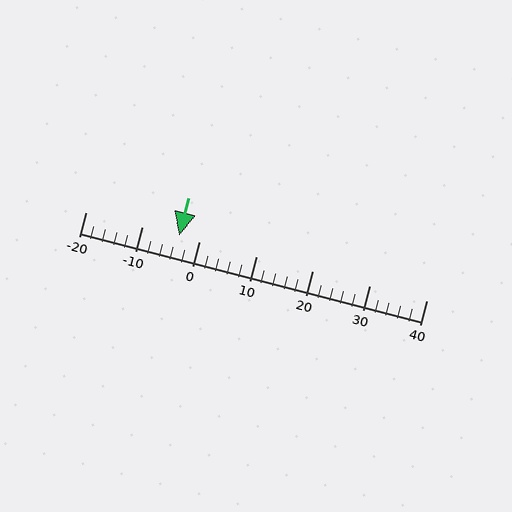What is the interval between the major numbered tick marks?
The major tick marks are spaced 10 units apart.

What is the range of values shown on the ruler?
The ruler shows values from -20 to 40.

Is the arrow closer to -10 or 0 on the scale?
The arrow is closer to 0.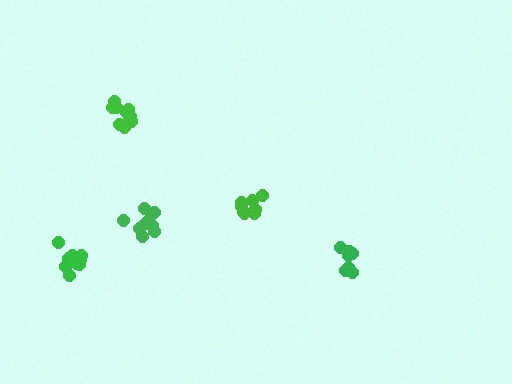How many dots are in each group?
Group 1: 11 dots, Group 2: 7 dots, Group 3: 11 dots, Group 4: 11 dots, Group 5: 9 dots (49 total).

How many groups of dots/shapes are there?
There are 5 groups.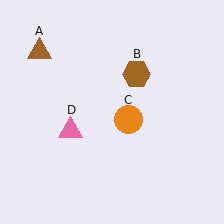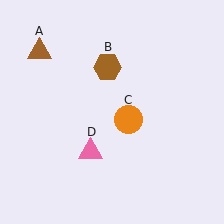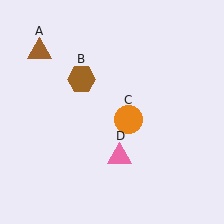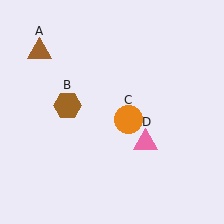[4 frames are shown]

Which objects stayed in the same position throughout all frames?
Brown triangle (object A) and orange circle (object C) remained stationary.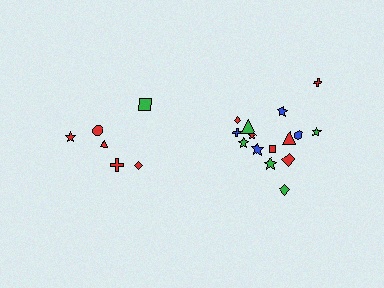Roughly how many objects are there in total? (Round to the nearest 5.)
Roughly 20 objects in total.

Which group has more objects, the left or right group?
The right group.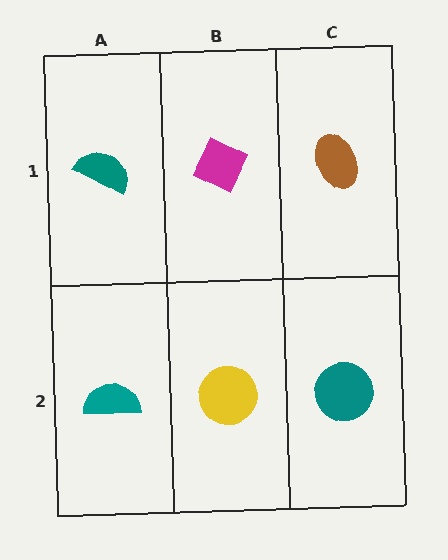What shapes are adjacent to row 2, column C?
A brown ellipse (row 1, column C), a yellow circle (row 2, column B).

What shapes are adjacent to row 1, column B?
A yellow circle (row 2, column B), a teal semicircle (row 1, column A), a brown ellipse (row 1, column C).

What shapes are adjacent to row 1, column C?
A teal circle (row 2, column C), a magenta diamond (row 1, column B).